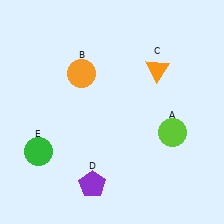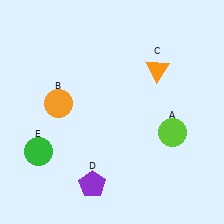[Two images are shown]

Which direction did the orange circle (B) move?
The orange circle (B) moved down.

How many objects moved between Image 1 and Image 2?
1 object moved between the two images.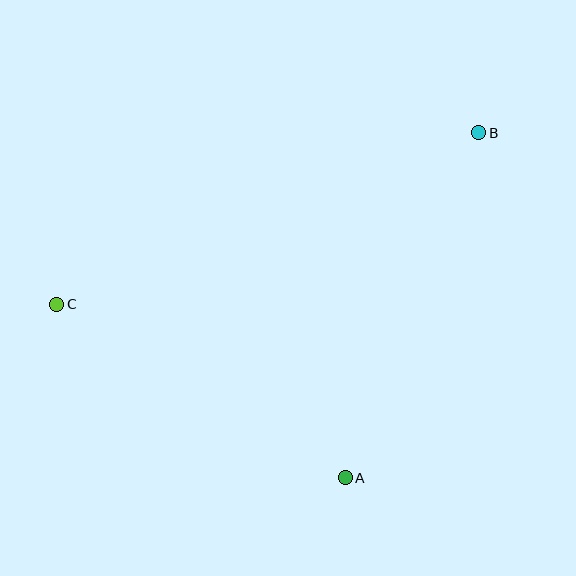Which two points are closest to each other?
Points A and C are closest to each other.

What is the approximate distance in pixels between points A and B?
The distance between A and B is approximately 370 pixels.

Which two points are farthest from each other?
Points B and C are farthest from each other.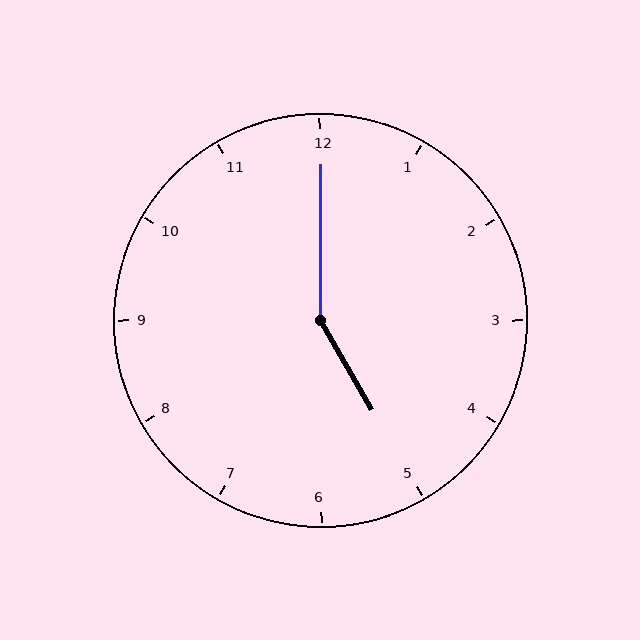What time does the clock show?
5:00.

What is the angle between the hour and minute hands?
Approximately 150 degrees.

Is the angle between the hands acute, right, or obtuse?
It is obtuse.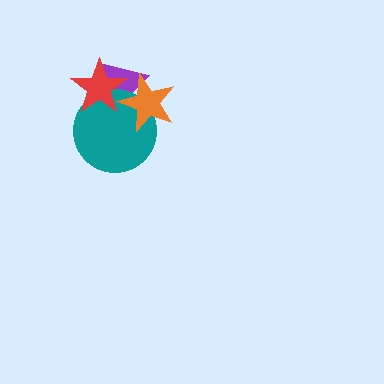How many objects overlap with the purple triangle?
3 objects overlap with the purple triangle.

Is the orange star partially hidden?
No, no other shape covers it.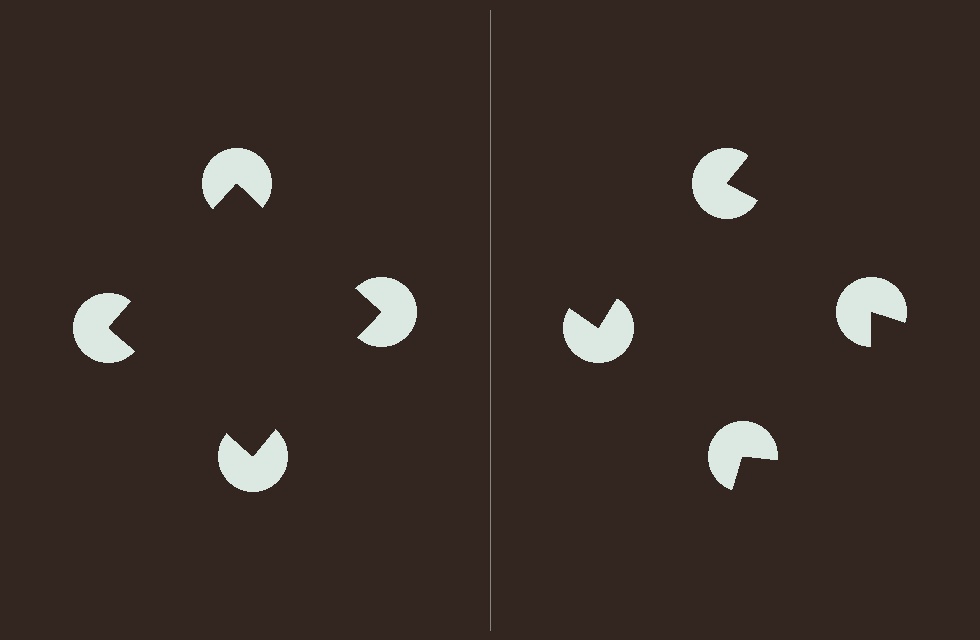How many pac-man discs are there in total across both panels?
8 — 4 on each side.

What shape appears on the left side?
An illusory square.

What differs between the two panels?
The pac-man discs are positioned identically on both sides; only the wedge orientations differ. On the left they align to a square; on the right they are misaligned.